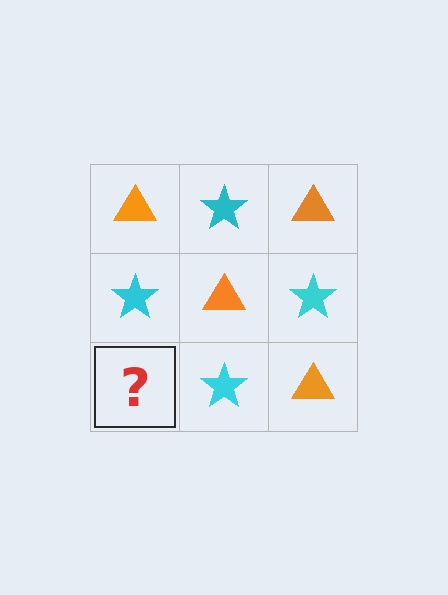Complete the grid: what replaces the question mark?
The question mark should be replaced with an orange triangle.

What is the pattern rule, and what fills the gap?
The rule is that it alternates orange triangle and cyan star in a checkerboard pattern. The gap should be filled with an orange triangle.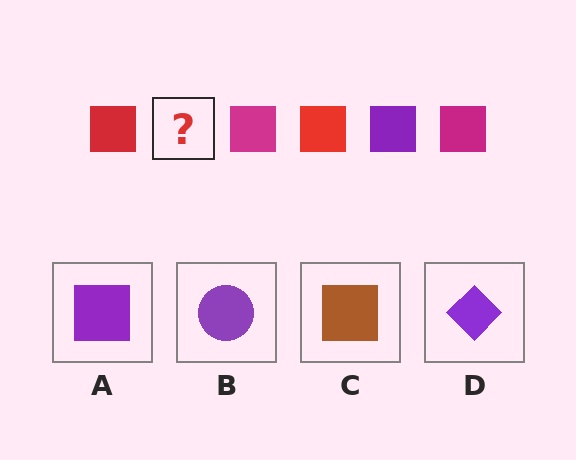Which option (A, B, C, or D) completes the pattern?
A.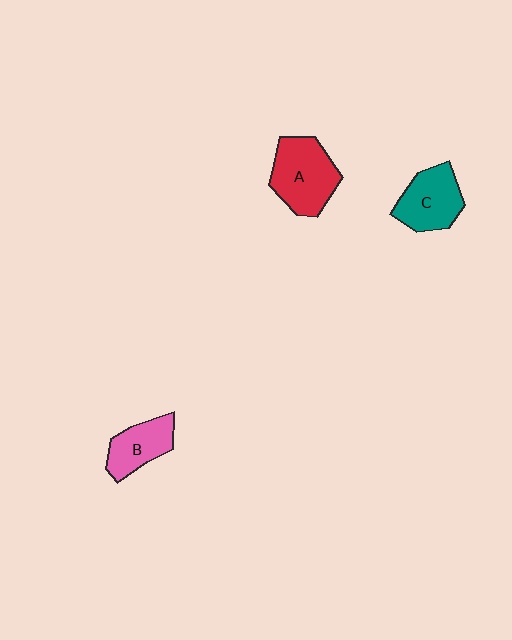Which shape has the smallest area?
Shape B (pink).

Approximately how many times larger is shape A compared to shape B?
Approximately 1.5 times.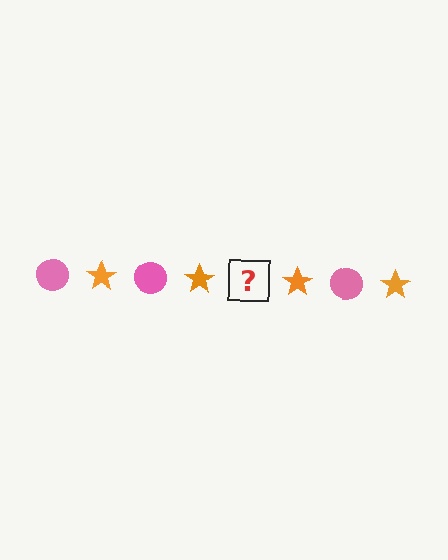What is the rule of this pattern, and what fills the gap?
The rule is that the pattern alternates between pink circle and orange star. The gap should be filled with a pink circle.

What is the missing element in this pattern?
The missing element is a pink circle.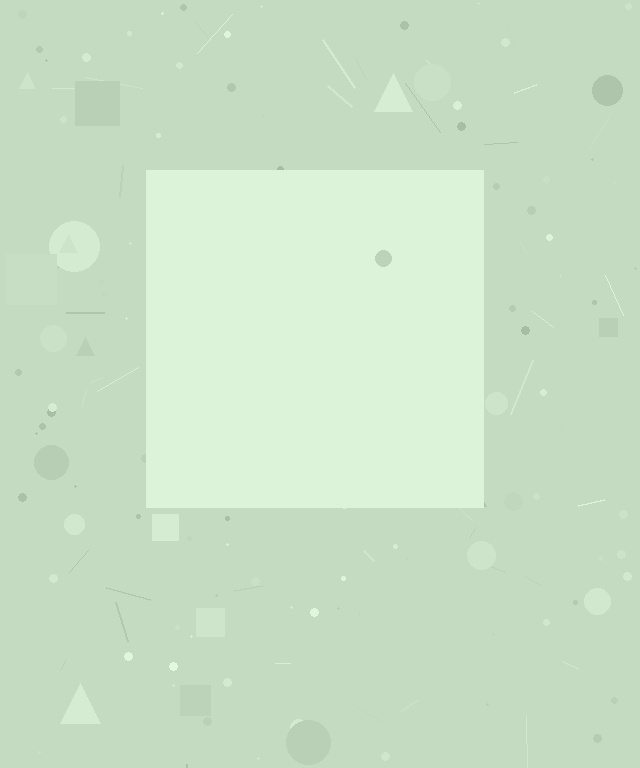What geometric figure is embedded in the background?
A square is embedded in the background.